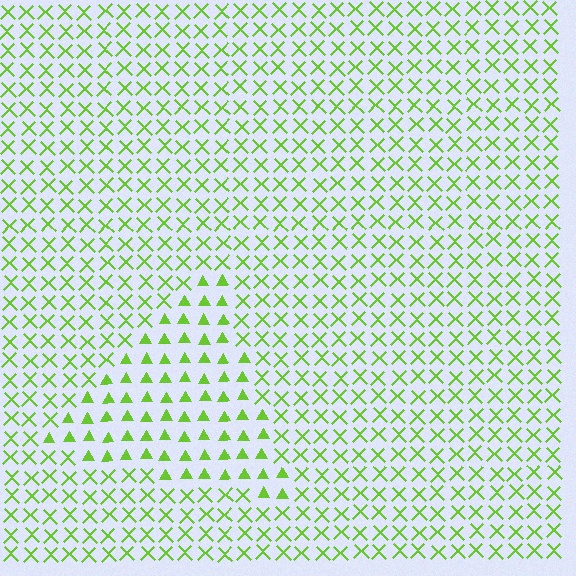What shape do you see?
I see a triangle.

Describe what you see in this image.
The image is filled with small lime elements arranged in a uniform grid. A triangle-shaped region contains triangles, while the surrounding area contains X marks. The boundary is defined purely by the change in element shape.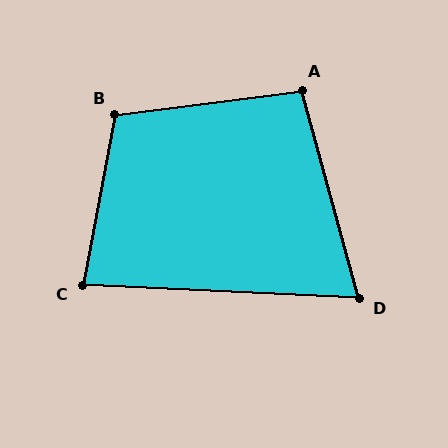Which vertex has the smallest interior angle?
D, at approximately 72 degrees.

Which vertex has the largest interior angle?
B, at approximately 108 degrees.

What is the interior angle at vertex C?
Approximately 82 degrees (acute).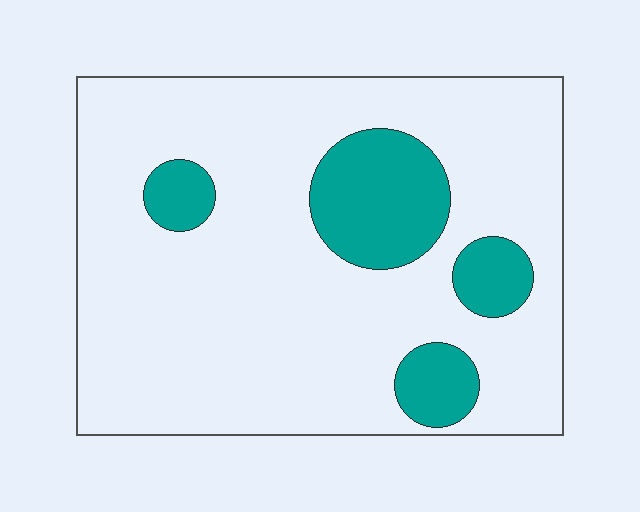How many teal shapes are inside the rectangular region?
4.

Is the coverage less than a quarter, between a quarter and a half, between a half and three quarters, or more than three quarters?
Less than a quarter.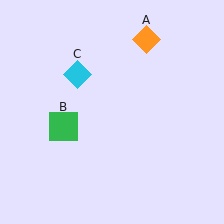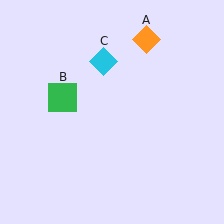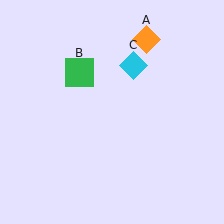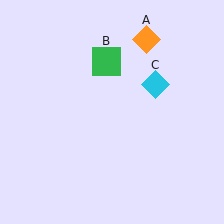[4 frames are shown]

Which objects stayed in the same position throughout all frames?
Orange diamond (object A) remained stationary.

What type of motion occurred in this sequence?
The green square (object B), cyan diamond (object C) rotated clockwise around the center of the scene.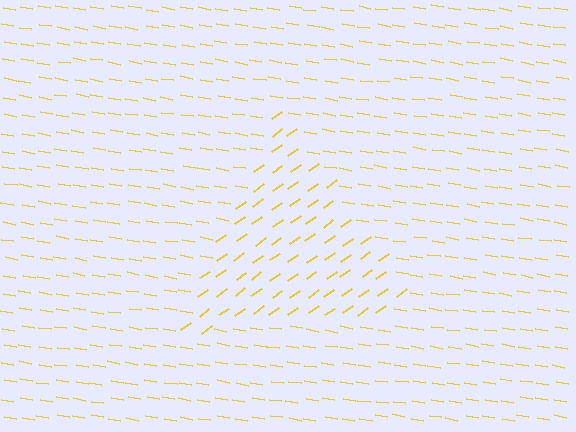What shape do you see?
I see a triangle.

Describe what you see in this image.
The image is filled with small yellow line segments. A triangle region in the image has lines oriented differently from the surrounding lines, creating a visible texture boundary.